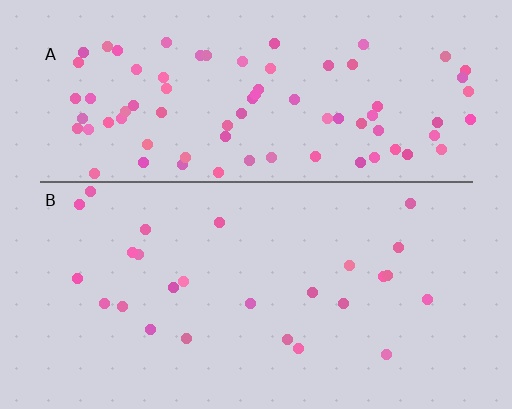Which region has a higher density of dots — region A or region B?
A (the top).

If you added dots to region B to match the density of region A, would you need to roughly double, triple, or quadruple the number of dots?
Approximately triple.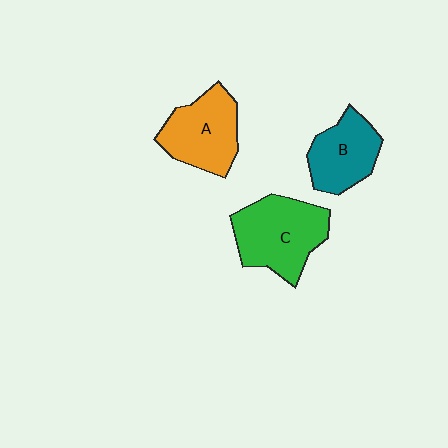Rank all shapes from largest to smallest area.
From largest to smallest: C (green), A (orange), B (teal).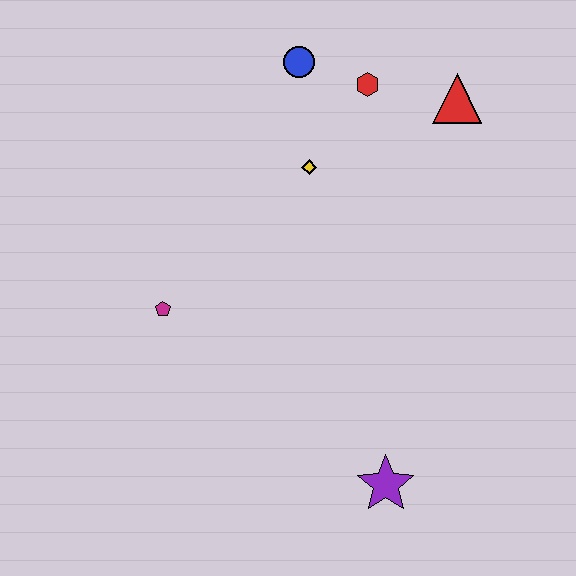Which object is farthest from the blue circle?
The purple star is farthest from the blue circle.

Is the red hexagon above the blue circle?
No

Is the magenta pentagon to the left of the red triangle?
Yes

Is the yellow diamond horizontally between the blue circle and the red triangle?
Yes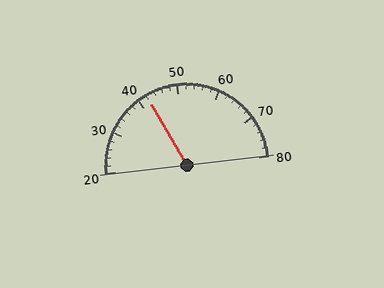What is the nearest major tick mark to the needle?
The nearest major tick mark is 40.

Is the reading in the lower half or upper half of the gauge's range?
The reading is in the lower half of the range (20 to 80).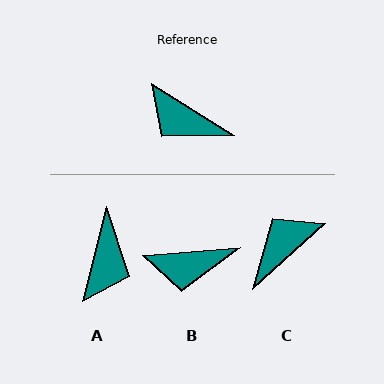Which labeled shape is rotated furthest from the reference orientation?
A, about 108 degrees away.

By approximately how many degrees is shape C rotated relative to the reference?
Approximately 106 degrees clockwise.